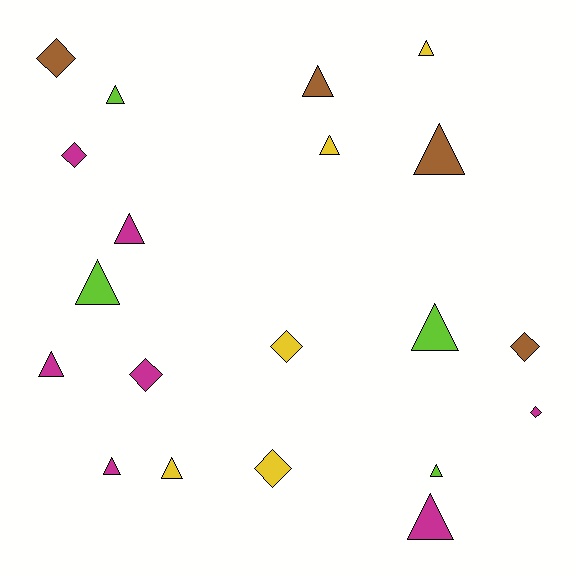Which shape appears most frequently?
Triangle, with 13 objects.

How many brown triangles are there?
There are 2 brown triangles.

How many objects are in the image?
There are 20 objects.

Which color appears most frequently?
Magenta, with 7 objects.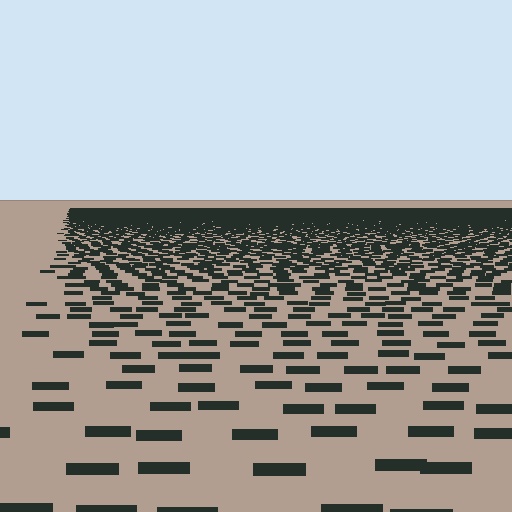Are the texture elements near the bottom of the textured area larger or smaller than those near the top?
Larger. Near the bottom, elements are closer to the viewer and appear at a bigger on-screen size.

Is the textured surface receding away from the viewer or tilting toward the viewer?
The surface is receding away from the viewer. Texture elements get smaller and denser toward the top.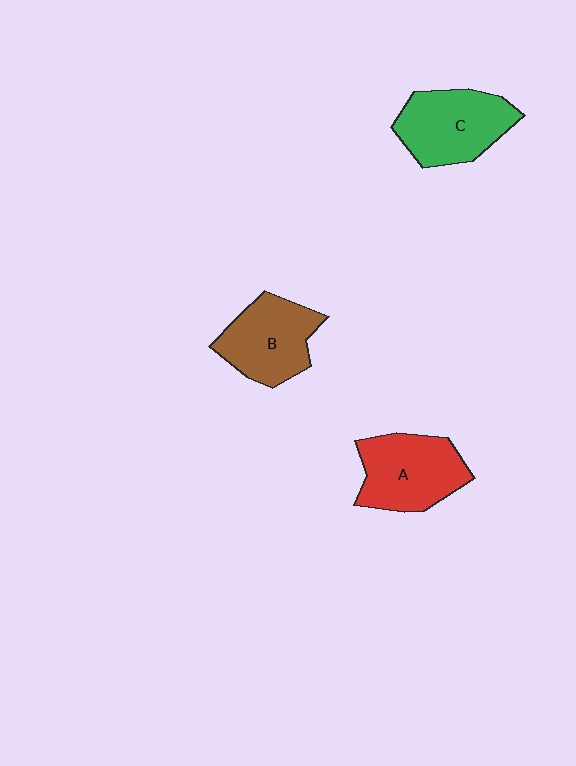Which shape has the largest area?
Shape C (green).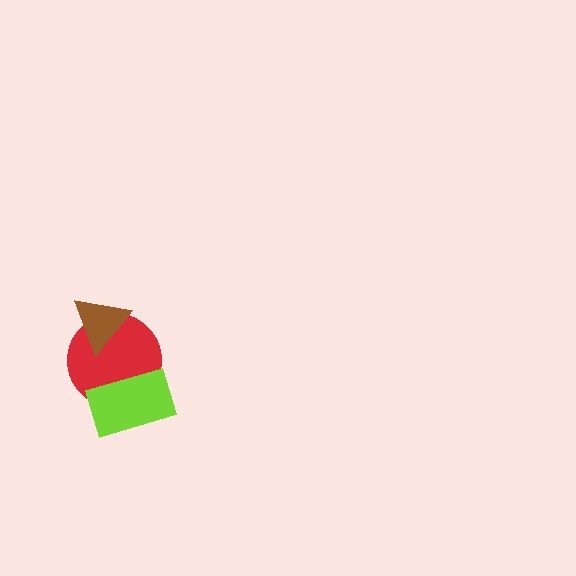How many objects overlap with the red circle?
2 objects overlap with the red circle.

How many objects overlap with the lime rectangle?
1 object overlaps with the lime rectangle.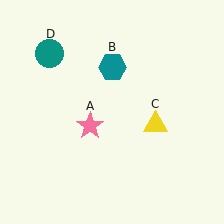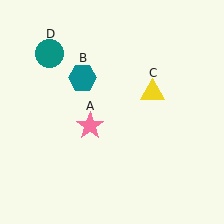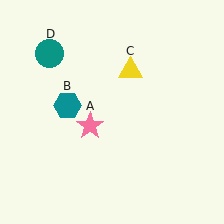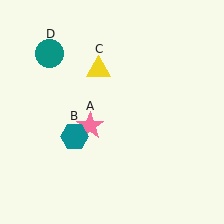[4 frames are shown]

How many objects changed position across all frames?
2 objects changed position: teal hexagon (object B), yellow triangle (object C).